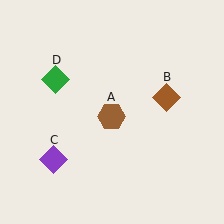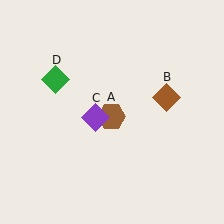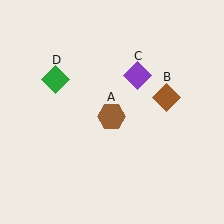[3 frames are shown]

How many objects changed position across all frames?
1 object changed position: purple diamond (object C).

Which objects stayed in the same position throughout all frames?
Brown hexagon (object A) and brown diamond (object B) and green diamond (object D) remained stationary.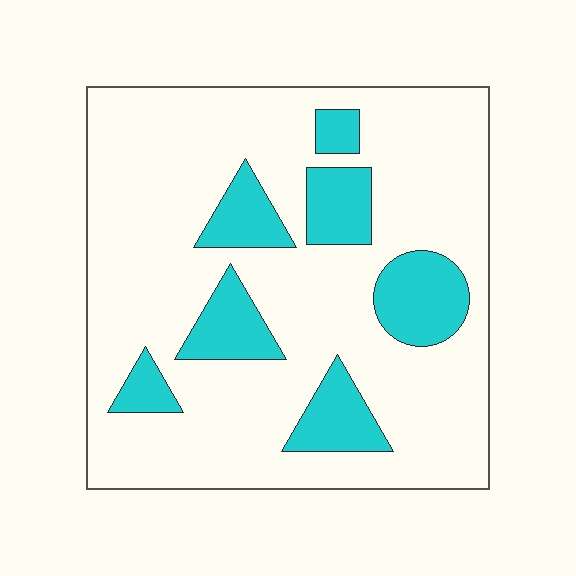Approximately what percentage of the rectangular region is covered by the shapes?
Approximately 20%.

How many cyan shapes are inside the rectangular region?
7.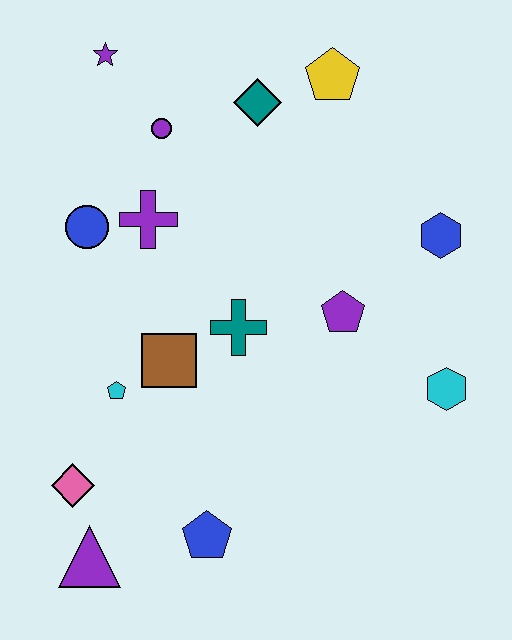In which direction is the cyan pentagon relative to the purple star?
The cyan pentagon is below the purple star.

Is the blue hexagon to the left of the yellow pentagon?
No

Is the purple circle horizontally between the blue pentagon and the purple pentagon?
No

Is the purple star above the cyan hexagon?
Yes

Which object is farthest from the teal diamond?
The purple triangle is farthest from the teal diamond.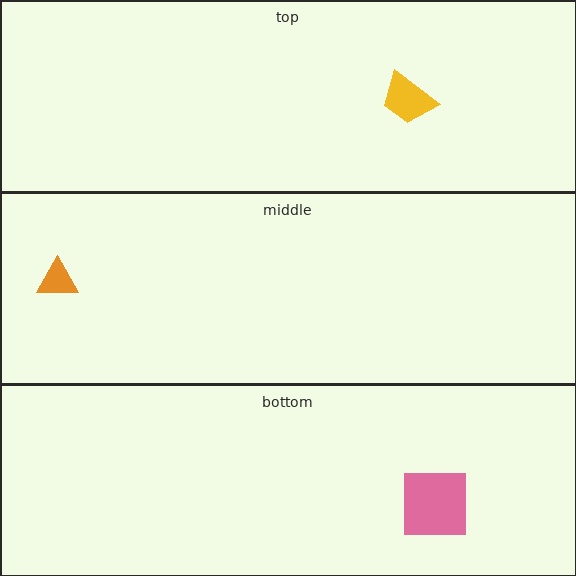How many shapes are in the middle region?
1.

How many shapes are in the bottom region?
1.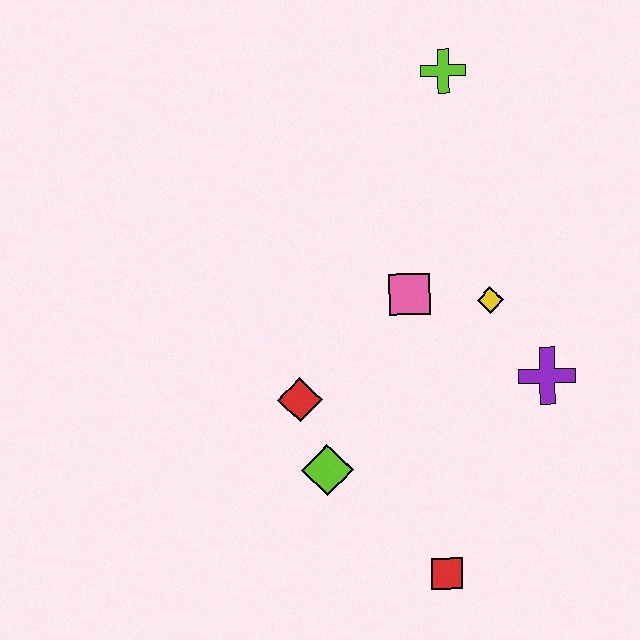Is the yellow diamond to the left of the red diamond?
No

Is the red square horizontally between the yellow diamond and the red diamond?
Yes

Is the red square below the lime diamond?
Yes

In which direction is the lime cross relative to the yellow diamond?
The lime cross is above the yellow diamond.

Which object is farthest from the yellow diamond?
The red square is farthest from the yellow diamond.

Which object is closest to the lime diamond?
The red diamond is closest to the lime diamond.